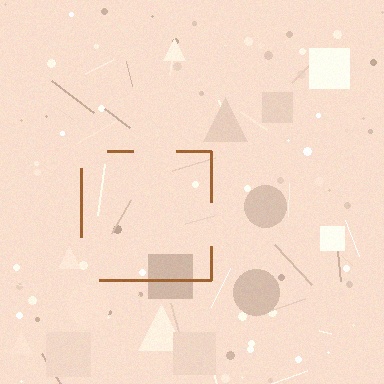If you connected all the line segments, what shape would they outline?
They would outline a square.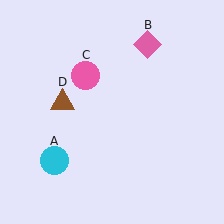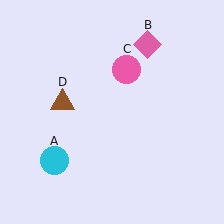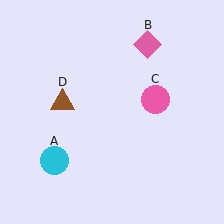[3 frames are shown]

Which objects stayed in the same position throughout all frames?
Cyan circle (object A) and pink diamond (object B) and brown triangle (object D) remained stationary.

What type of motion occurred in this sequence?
The pink circle (object C) rotated clockwise around the center of the scene.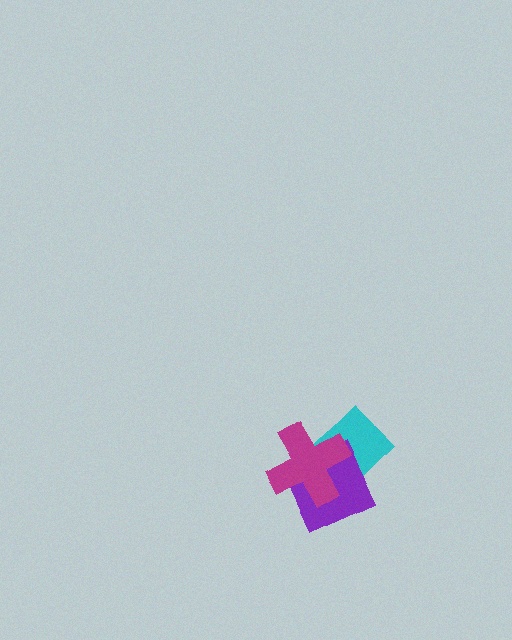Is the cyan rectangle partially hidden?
Yes, it is partially covered by another shape.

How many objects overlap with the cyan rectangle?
2 objects overlap with the cyan rectangle.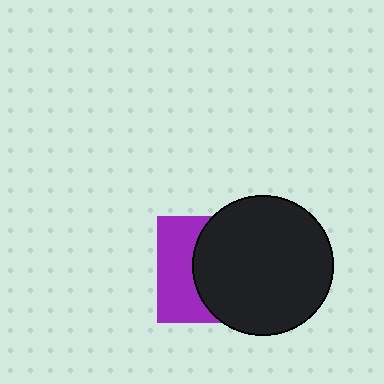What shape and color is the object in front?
The object in front is a black circle.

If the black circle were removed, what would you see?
You would see the complete purple square.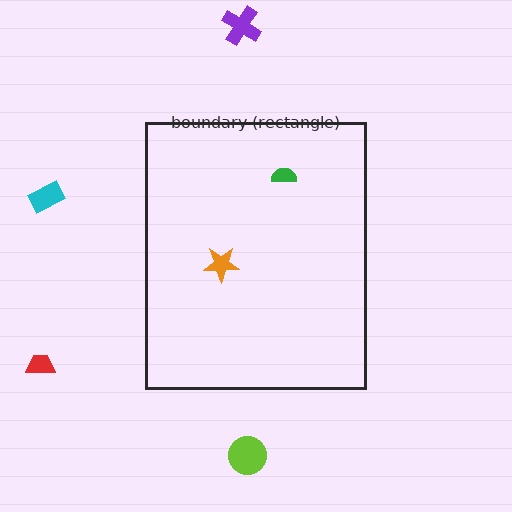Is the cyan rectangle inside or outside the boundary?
Outside.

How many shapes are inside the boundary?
2 inside, 4 outside.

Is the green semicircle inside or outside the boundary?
Inside.